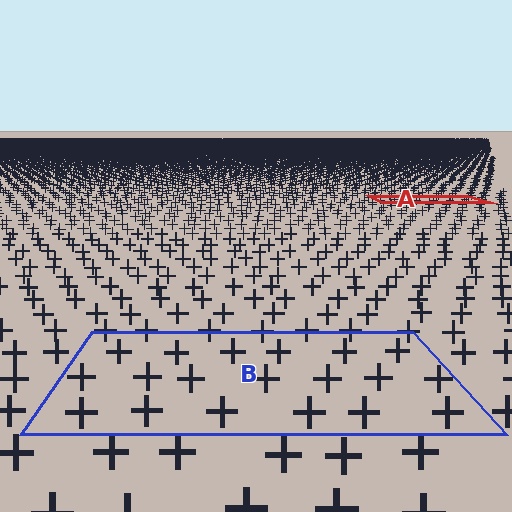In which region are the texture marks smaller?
The texture marks are smaller in region A, because it is farther away.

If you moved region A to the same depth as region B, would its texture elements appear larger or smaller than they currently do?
They would appear larger. At a closer depth, the same texture elements are projected at a bigger on-screen size.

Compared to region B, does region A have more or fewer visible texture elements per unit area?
Region A has more texture elements per unit area — they are packed more densely because it is farther away.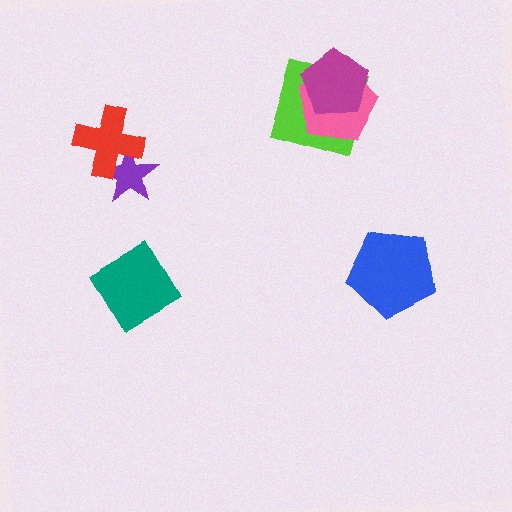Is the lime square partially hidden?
Yes, it is partially covered by another shape.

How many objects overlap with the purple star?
1 object overlaps with the purple star.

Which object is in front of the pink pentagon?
The magenta pentagon is in front of the pink pentagon.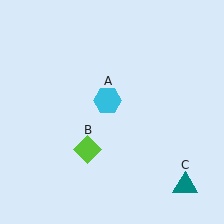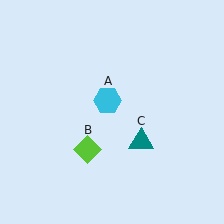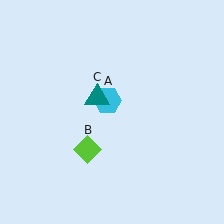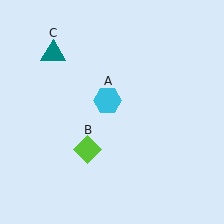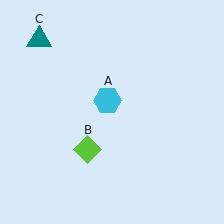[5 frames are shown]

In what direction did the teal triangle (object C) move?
The teal triangle (object C) moved up and to the left.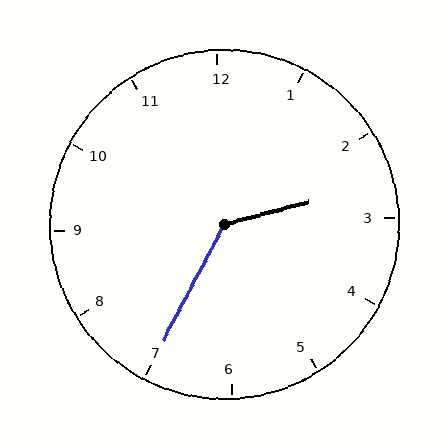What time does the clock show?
2:35.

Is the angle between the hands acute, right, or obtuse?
It is obtuse.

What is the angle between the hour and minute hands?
Approximately 132 degrees.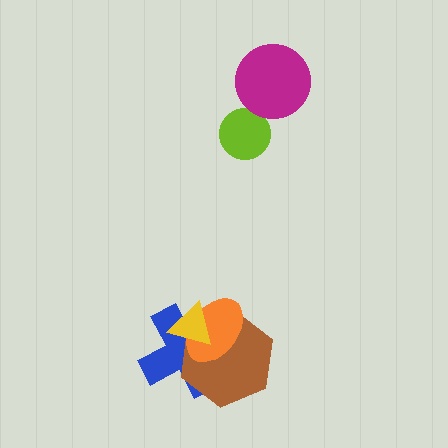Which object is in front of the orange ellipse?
The yellow triangle is in front of the orange ellipse.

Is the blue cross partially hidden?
Yes, it is partially covered by another shape.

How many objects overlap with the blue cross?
3 objects overlap with the blue cross.